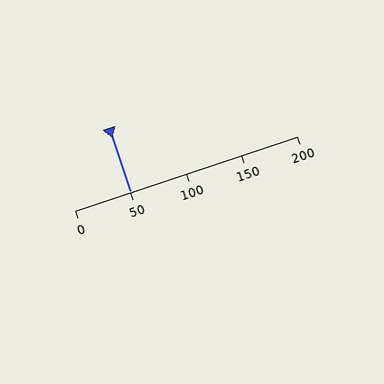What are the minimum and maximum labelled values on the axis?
The axis runs from 0 to 200.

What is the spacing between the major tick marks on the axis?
The major ticks are spaced 50 apart.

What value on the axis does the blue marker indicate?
The marker indicates approximately 50.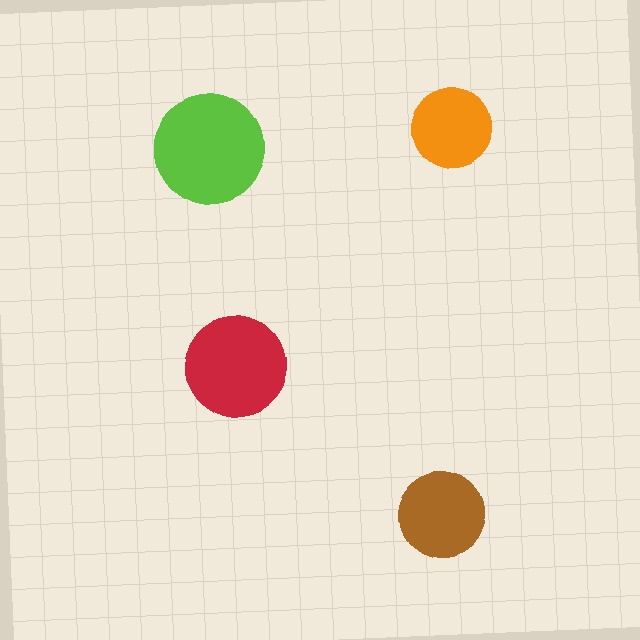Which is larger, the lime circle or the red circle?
The lime one.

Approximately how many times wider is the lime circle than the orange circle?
About 1.5 times wider.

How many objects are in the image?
There are 4 objects in the image.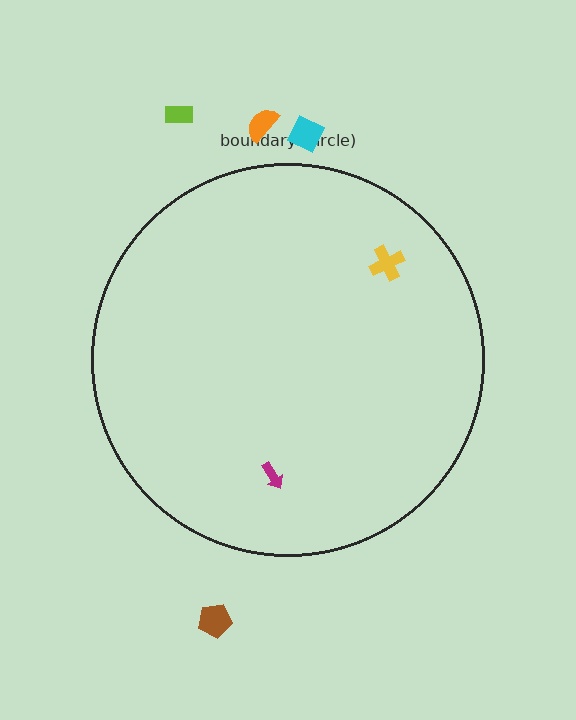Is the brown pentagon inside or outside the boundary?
Outside.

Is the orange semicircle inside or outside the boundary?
Outside.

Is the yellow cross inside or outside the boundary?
Inside.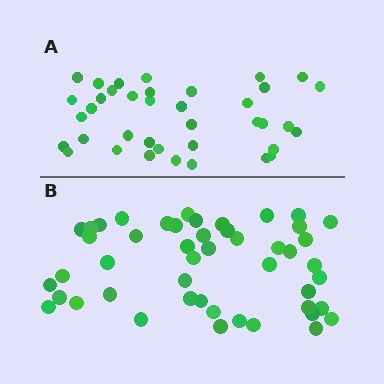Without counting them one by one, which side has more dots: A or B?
Region B (the bottom region) has more dots.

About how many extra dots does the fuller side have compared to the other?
Region B has roughly 10 or so more dots than region A.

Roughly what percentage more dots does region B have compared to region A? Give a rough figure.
About 25% more.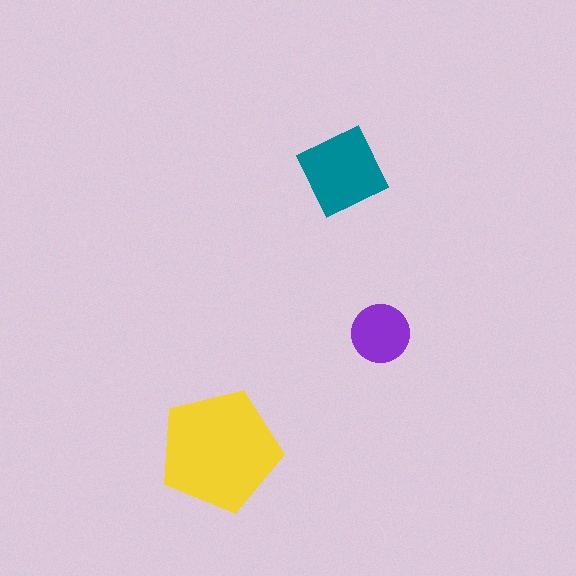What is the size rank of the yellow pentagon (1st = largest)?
1st.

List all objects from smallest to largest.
The purple circle, the teal square, the yellow pentagon.